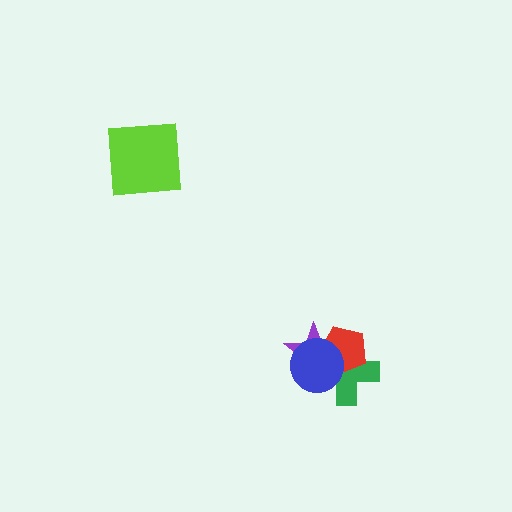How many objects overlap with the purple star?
3 objects overlap with the purple star.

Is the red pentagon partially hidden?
Yes, it is partially covered by another shape.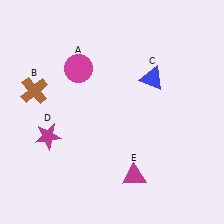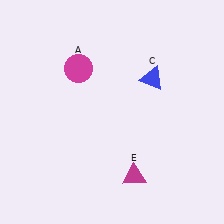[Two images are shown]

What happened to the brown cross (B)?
The brown cross (B) was removed in Image 2. It was in the top-left area of Image 1.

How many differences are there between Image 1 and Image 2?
There are 2 differences between the two images.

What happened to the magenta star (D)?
The magenta star (D) was removed in Image 2. It was in the bottom-left area of Image 1.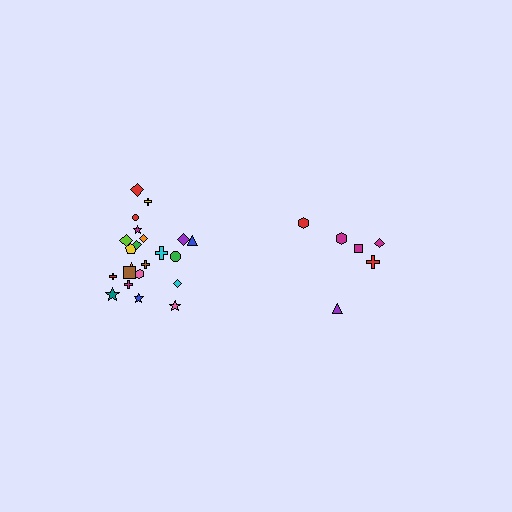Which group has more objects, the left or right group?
The left group.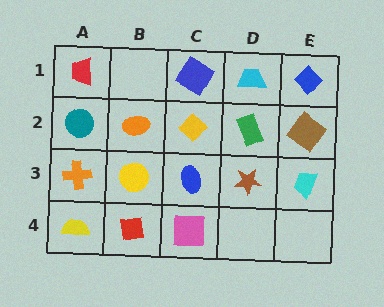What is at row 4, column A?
A yellow semicircle.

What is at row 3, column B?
A yellow circle.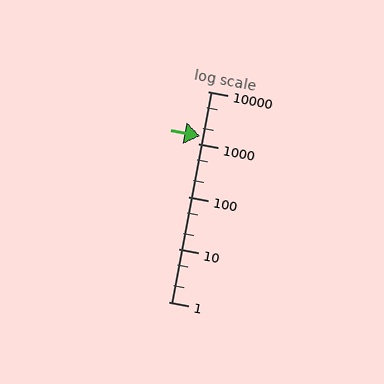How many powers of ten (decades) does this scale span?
The scale spans 4 decades, from 1 to 10000.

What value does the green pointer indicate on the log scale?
The pointer indicates approximately 1400.